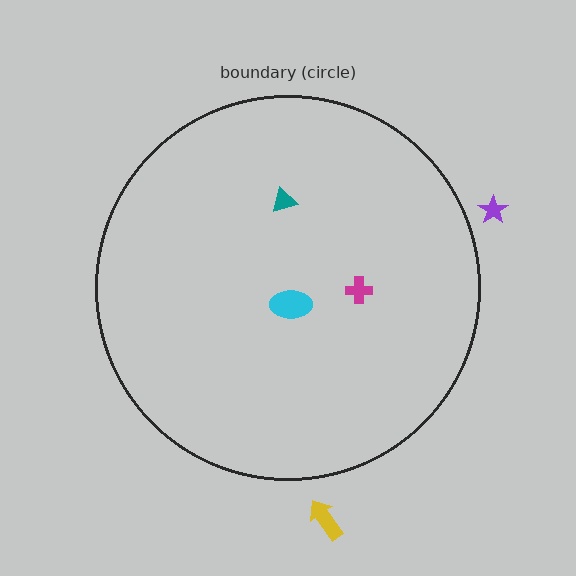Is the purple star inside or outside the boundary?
Outside.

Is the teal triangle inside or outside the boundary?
Inside.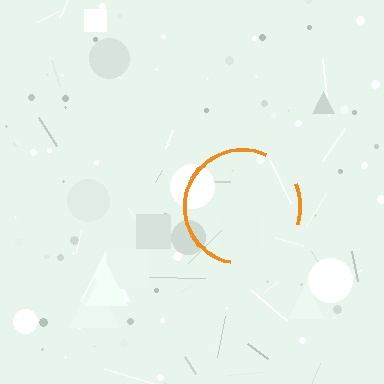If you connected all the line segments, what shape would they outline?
They would outline a circle.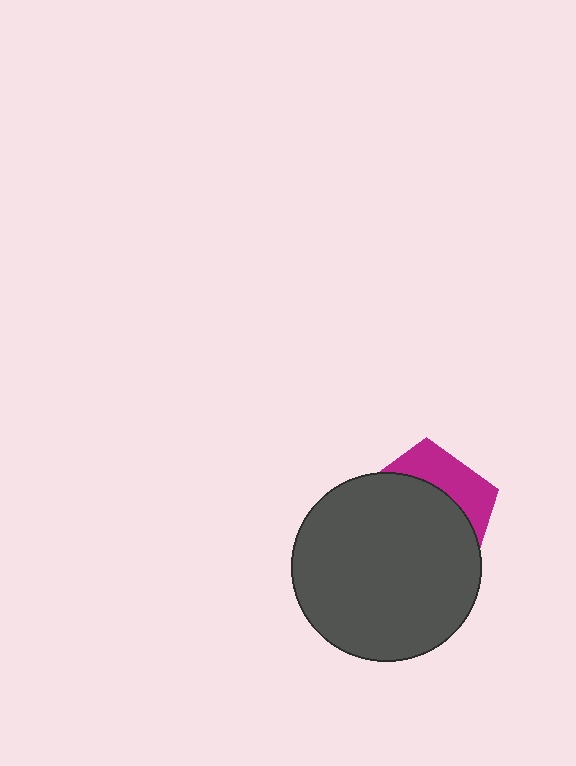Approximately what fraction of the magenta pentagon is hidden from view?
Roughly 70% of the magenta pentagon is hidden behind the dark gray circle.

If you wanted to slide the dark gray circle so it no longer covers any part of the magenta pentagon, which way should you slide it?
Slide it down — that is the most direct way to separate the two shapes.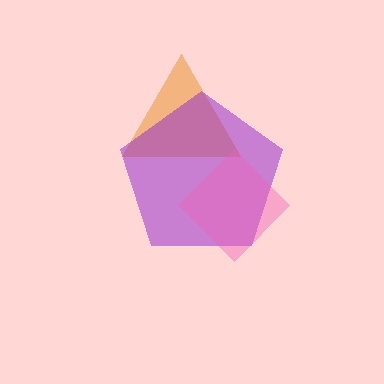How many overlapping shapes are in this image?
There are 3 overlapping shapes in the image.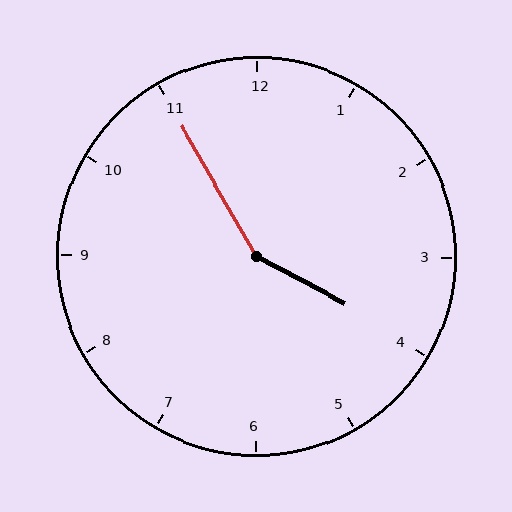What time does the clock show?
3:55.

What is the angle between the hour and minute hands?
Approximately 148 degrees.